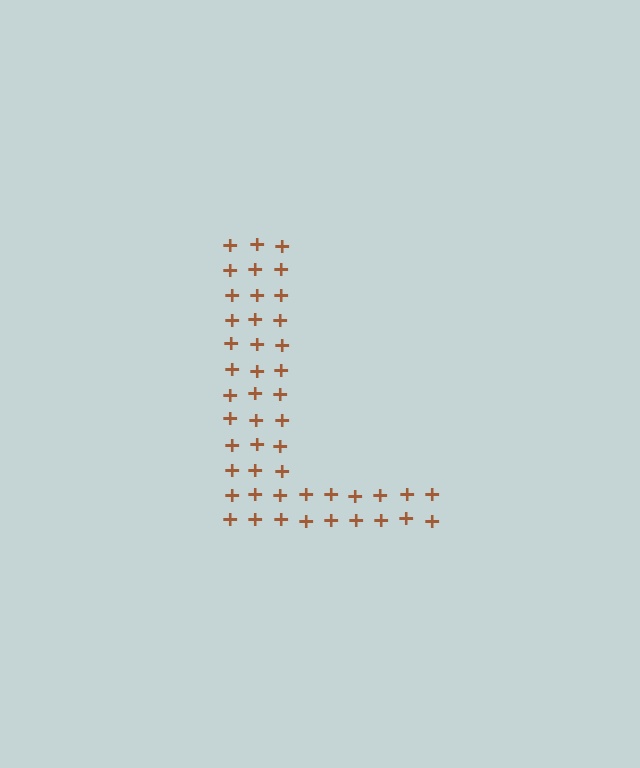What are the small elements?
The small elements are plus signs.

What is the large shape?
The large shape is the letter L.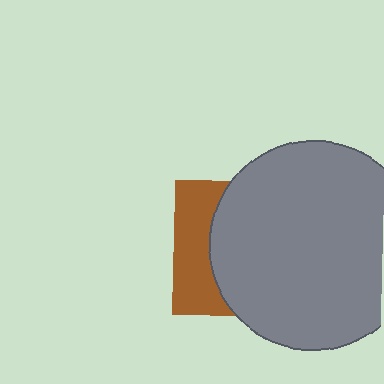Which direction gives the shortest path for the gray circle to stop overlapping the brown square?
Moving right gives the shortest separation.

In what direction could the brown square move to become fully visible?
The brown square could move left. That would shift it out from behind the gray circle entirely.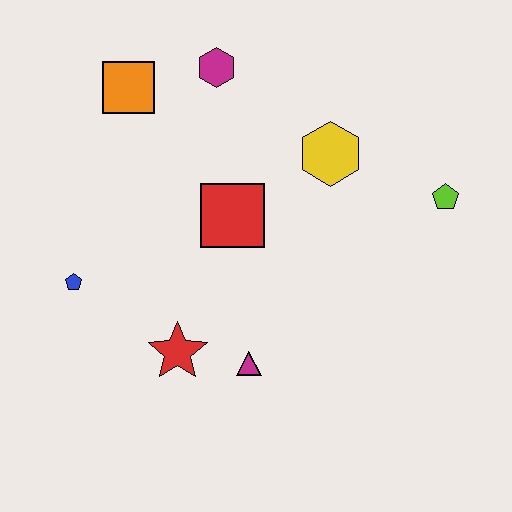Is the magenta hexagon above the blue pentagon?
Yes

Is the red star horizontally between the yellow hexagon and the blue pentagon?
Yes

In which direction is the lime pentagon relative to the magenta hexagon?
The lime pentagon is to the right of the magenta hexagon.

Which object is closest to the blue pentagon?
The red star is closest to the blue pentagon.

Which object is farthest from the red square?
The lime pentagon is farthest from the red square.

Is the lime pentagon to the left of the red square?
No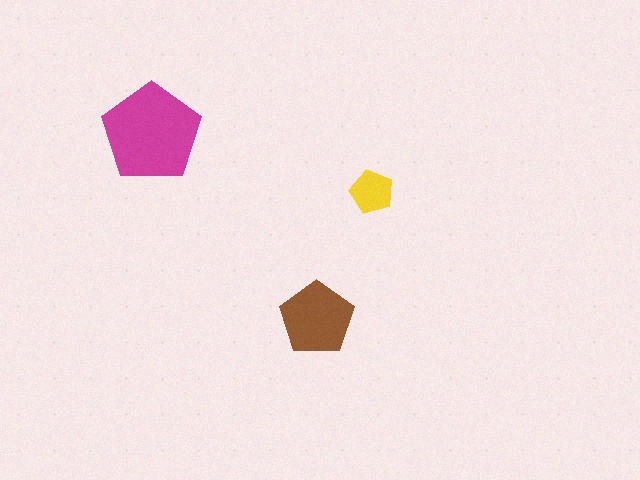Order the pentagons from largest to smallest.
the magenta one, the brown one, the yellow one.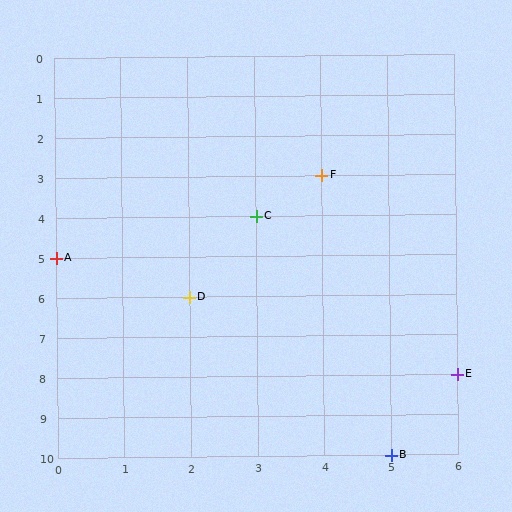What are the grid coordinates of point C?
Point C is at grid coordinates (3, 4).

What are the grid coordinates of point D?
Point D is at grid coordinates (2, 6).